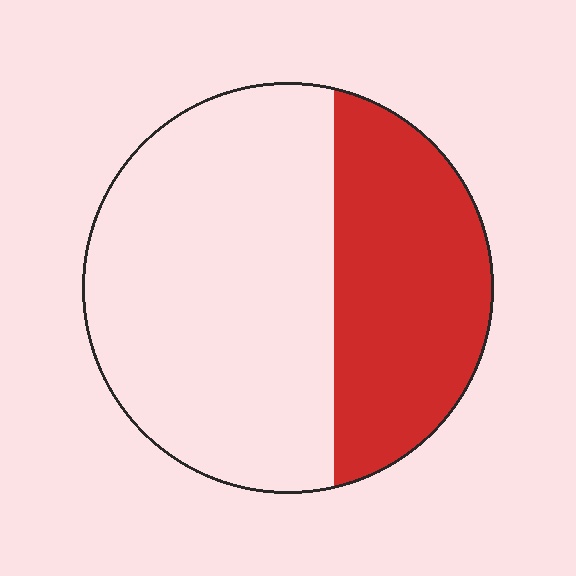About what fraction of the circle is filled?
About three eighths (3/8).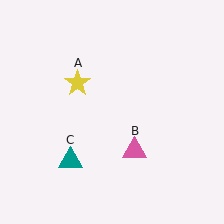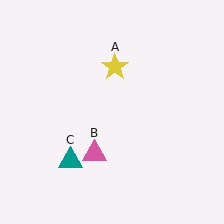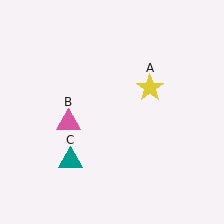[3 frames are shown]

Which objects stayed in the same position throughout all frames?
Teal triangle (object C) remained stationary.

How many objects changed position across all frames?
2 objects changed position: yellow star (object A), pink triangle (object B).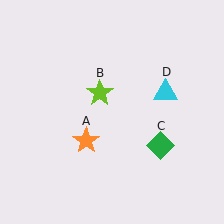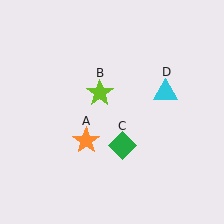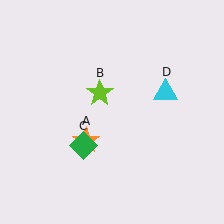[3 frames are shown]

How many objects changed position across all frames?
1 object changed position: green diamond (object C).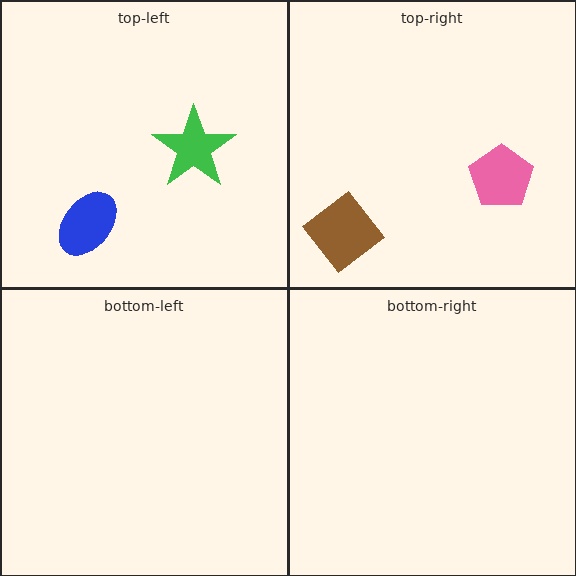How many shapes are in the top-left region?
2.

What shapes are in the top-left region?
The green star, the blue ellipse.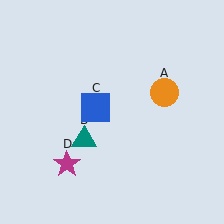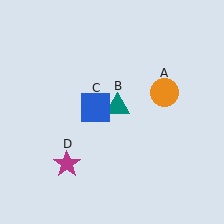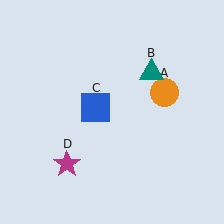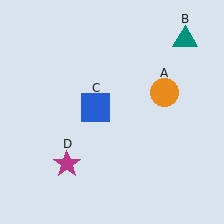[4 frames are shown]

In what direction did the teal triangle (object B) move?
The teal triangle (object B) moved up and to the right.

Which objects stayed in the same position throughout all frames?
Orange circle (object A) and blue square (object C) and magenta star (object D) remained stationary.